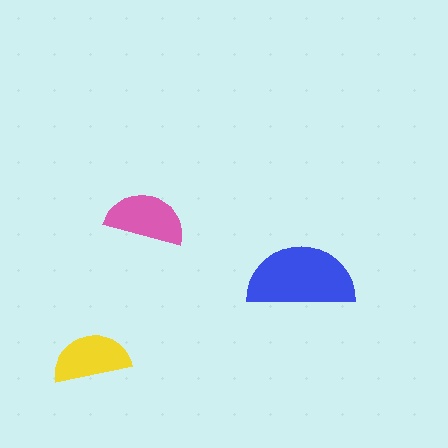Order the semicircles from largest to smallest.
the blue one, the pink one, the yellow one.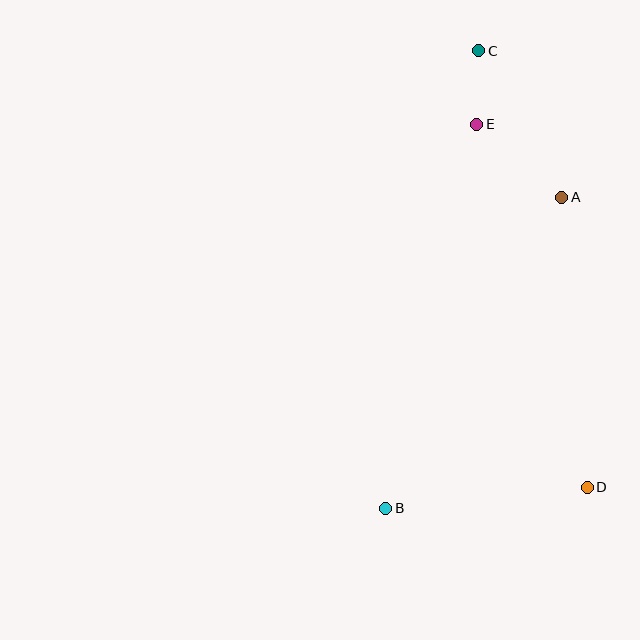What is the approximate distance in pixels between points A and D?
The distance between A and D is approximately 291 pixels.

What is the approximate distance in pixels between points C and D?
The distance between C and D is approximately 450 pixels.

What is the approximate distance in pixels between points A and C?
The distance between A and C is approximately 168 pixels.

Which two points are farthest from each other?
Points B and C are farthest from each other.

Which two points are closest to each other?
Points C and E are closest to each other.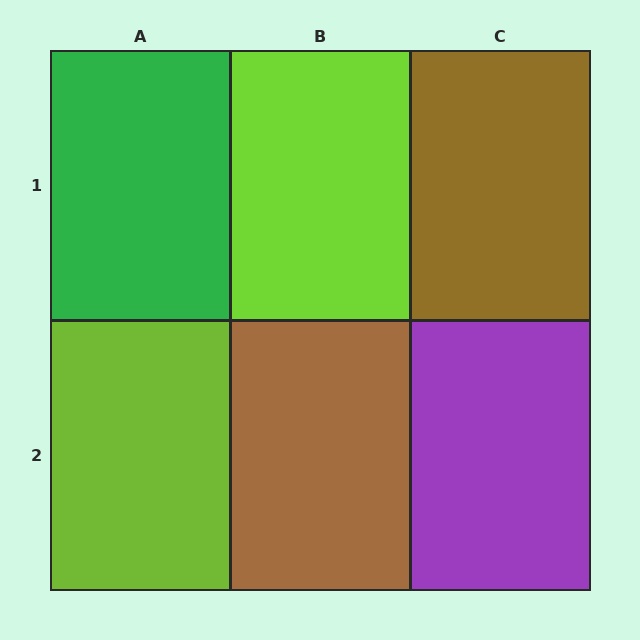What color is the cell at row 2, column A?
Lime.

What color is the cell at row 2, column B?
Brown.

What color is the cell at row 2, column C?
Purple.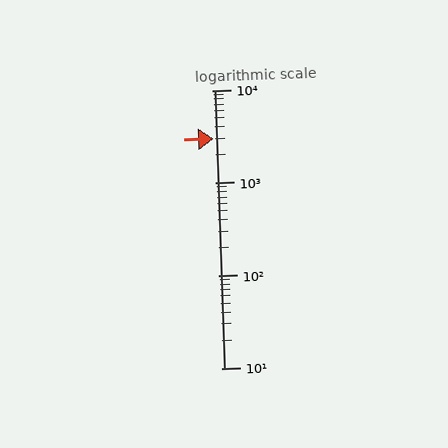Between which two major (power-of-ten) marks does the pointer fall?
The pointer is between 1000 and 10000.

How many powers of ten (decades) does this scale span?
The scale spans 3 decades, from 10 to 10000.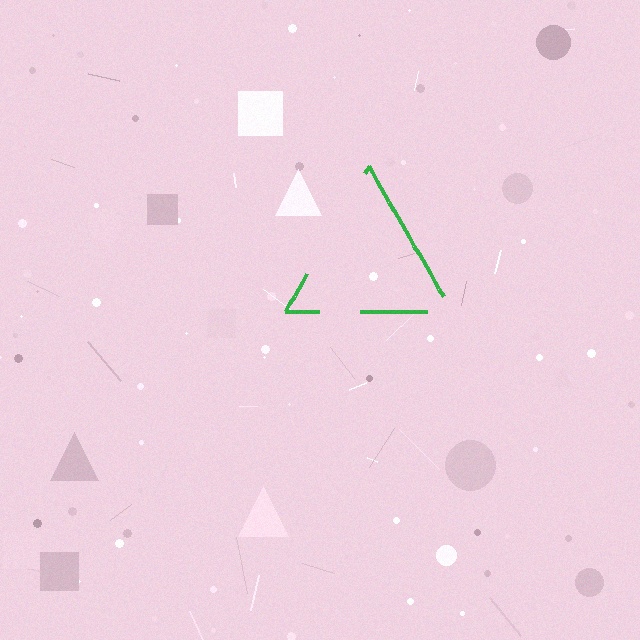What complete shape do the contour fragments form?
The contour fragments form a triangle.